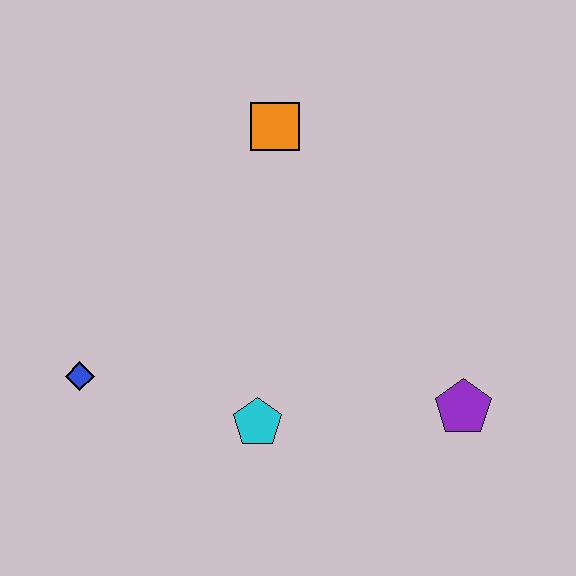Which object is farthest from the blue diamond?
The purple pentagon is farthest from the blue diamond.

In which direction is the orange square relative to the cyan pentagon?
The orange square is above the cyan pentagon.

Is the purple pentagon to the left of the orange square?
No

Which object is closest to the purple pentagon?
The cyan pentagon is closest to the purple pentagon.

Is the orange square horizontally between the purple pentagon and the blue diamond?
Yes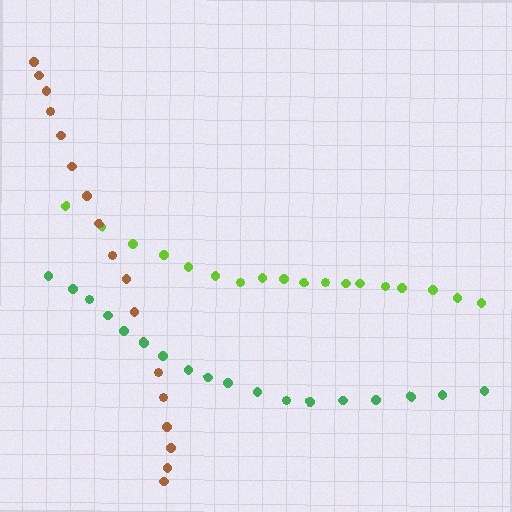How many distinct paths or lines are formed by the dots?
There are 3 distinct paths.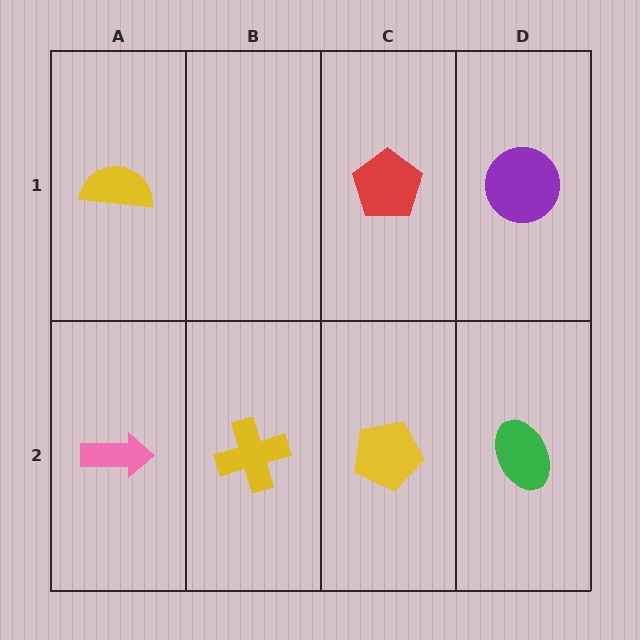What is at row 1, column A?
A yellow semicircle.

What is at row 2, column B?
A yellow cross.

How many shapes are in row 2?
4 shapes.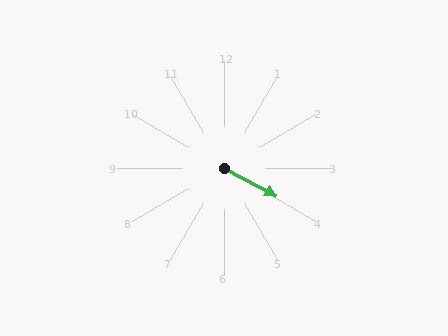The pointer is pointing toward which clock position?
Roughly 4 o'clock.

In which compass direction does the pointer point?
Southeast.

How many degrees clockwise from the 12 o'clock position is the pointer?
Approximately 118 degrees.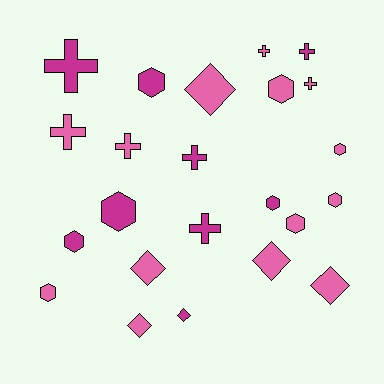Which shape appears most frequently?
Hexagon, with 9 objects.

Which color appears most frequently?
Pink, with 14 objects.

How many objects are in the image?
There are 23 objects.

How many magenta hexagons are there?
There are 4 magenta hexagons.